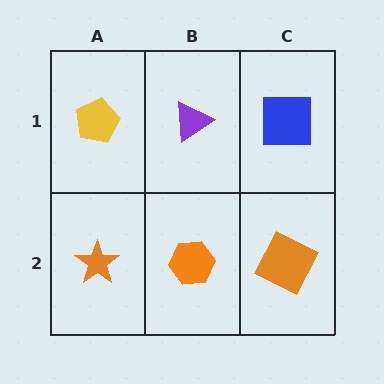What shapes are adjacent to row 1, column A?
An orange star (row 2, column A), a purple triangle (row 1, column B).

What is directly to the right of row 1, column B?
A blue square.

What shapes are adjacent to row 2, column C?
A blue square (row 1, column C), an orange hexagon (row 2, column B).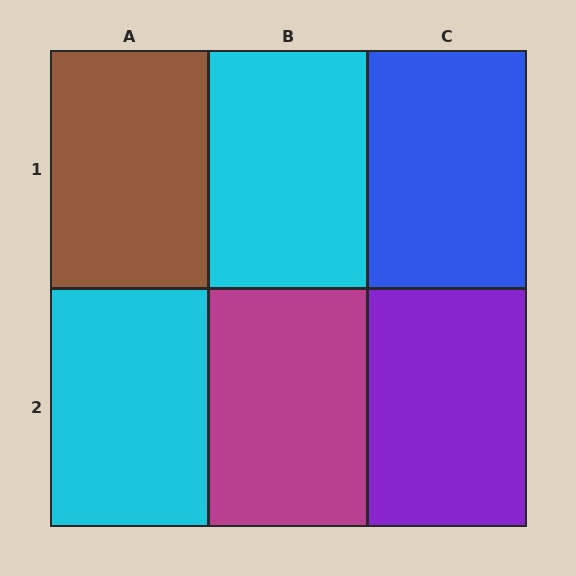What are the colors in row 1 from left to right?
Brown, cyan, blue.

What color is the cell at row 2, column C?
Purple.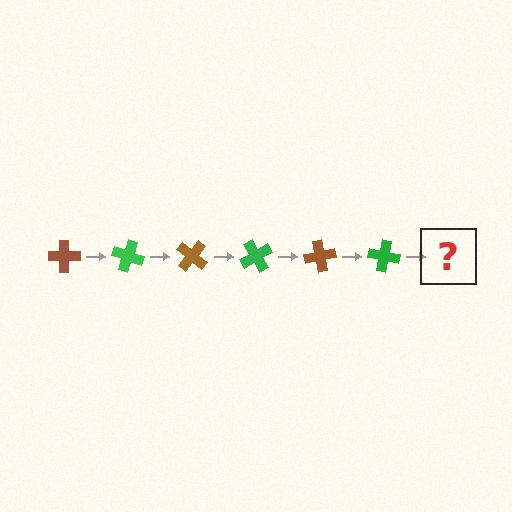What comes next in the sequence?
The next element should be a brown cross, rotated 120 degrees from the start.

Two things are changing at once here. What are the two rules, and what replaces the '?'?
The two rules are that it rotates 20 degrees each step and the color cycles through brown and green. The '?' should be a brown cross, rotated 120 degrees from the start.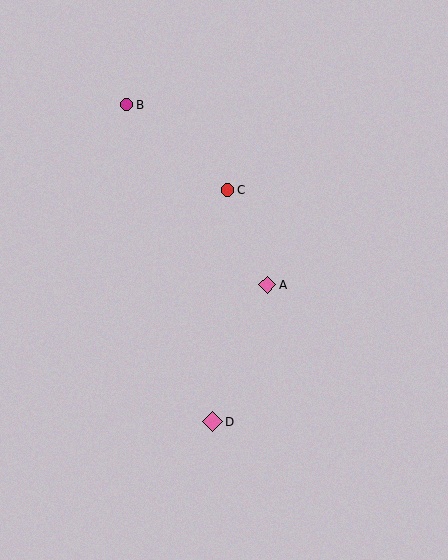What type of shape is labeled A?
Shape A is a pink diamond.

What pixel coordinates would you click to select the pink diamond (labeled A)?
Click at (267, 285) to select the pink diamond A.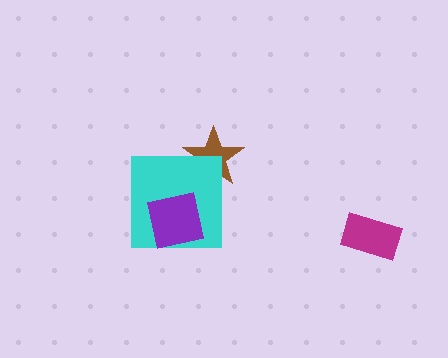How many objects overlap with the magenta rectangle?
0 objects overlap with the magenta rectangle.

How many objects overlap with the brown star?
1 object overlaps with the brown star.